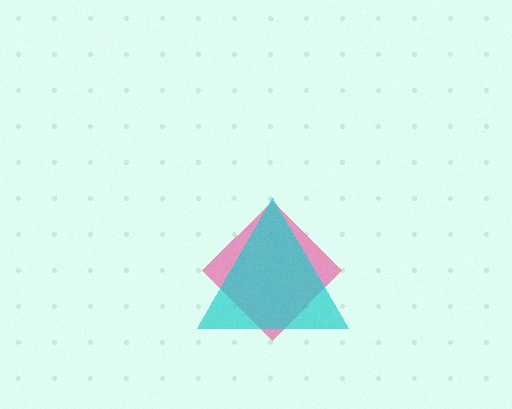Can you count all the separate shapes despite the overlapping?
Yes, there are 2 separate shapes.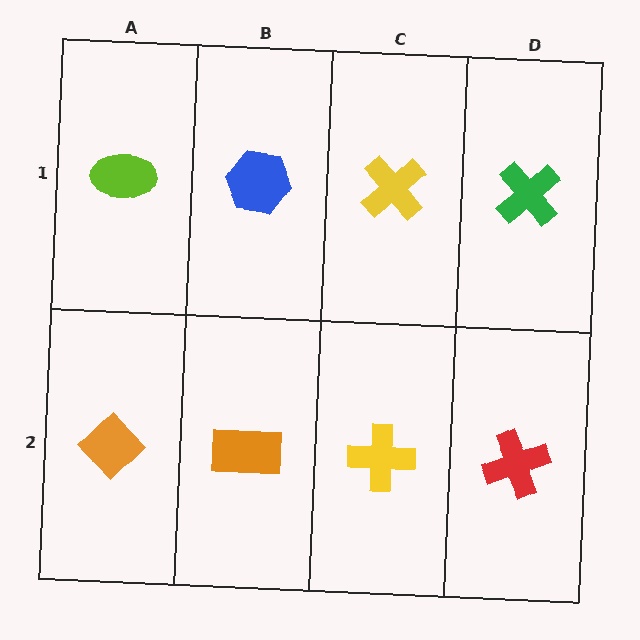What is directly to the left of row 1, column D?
A yellow cross.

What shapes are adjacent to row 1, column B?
An orange rectangle (row 2, column B), a lime ellipse (row 1, column A), a yellow cross (row 1, column C).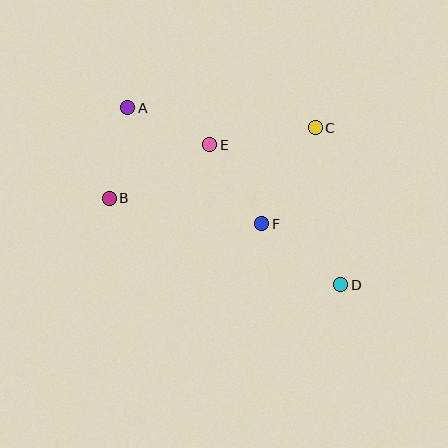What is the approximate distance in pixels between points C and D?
The distance between C and D is approximately 159 pixels.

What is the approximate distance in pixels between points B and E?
The distance between B and E is approximately 114 pixels.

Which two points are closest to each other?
Points A and E are closest to each other.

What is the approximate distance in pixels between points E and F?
The distance between E and F is approximately 94 pixels.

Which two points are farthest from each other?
Points A and D are farthest from each other.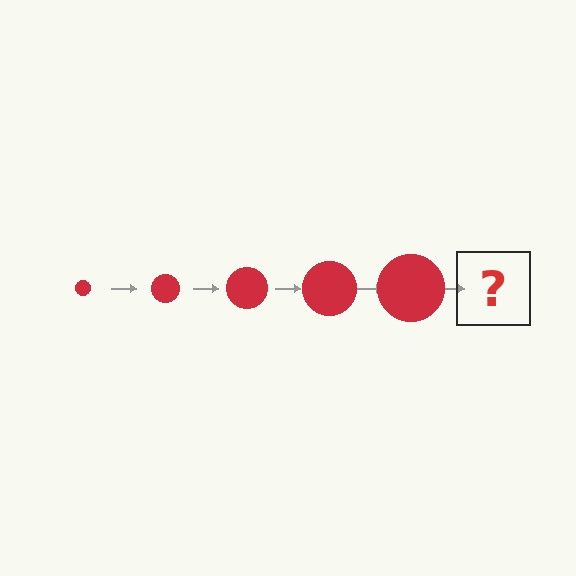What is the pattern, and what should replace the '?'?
The pattern is that the circle gets progressively larger each step. The '?' should be a red circle, larger than the previous one.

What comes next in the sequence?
The next element should be a red circle, larger than the previous one.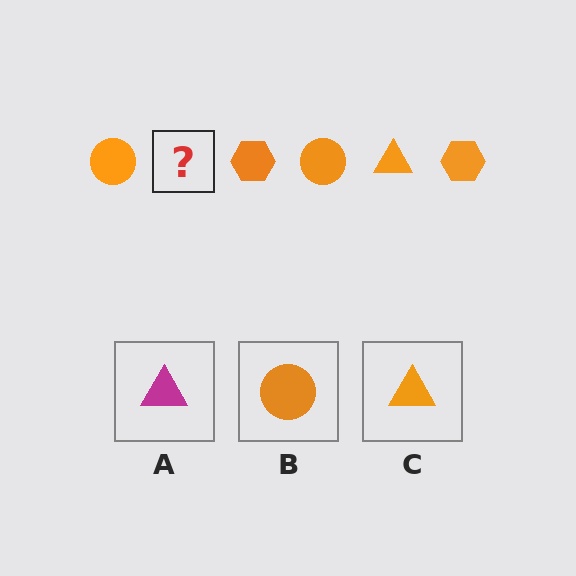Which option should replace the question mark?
Option C.